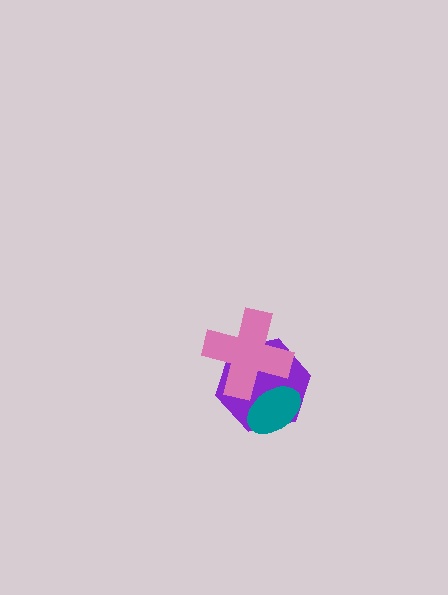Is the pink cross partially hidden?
No, no other shape covers it.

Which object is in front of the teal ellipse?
The pink cross is in front of the teal ellipse.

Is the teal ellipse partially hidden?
Yes, it is partially covered by another shape.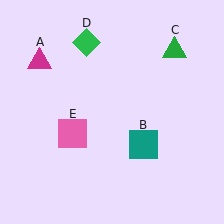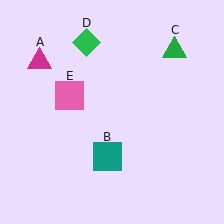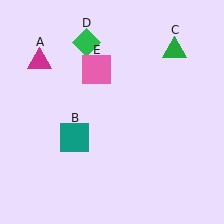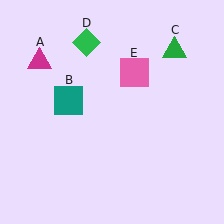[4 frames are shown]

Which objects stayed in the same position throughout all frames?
Magenta triangle (object A) and green triangle (object C) and green diamond (object D) remained stationary.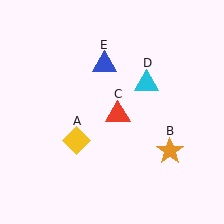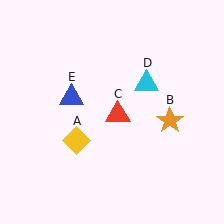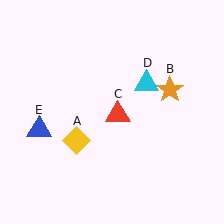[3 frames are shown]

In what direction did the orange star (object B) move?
The orange star (object B) moved up.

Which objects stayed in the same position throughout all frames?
Yellow diamond (object A) and red triangle (object C) and cyan triangle (object D) remained stationary.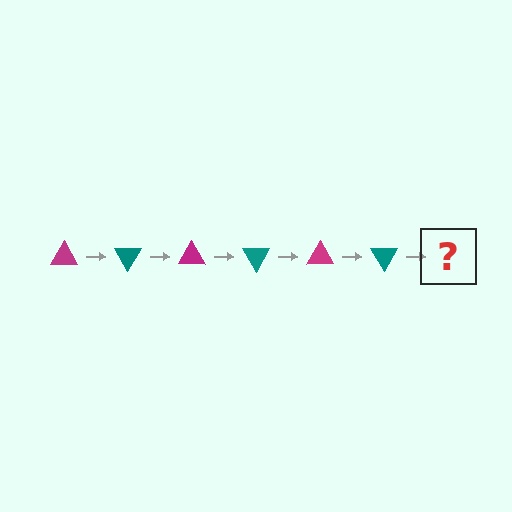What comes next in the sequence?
The next element should be a magenta triangle, rotated 360 degrees from the start.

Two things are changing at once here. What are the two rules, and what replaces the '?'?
The two rules are that it rotates 60 degrees each step and the color cycles through magenta and teal. The '?' should be a magenta triangle, rotated 360 degrees from the start.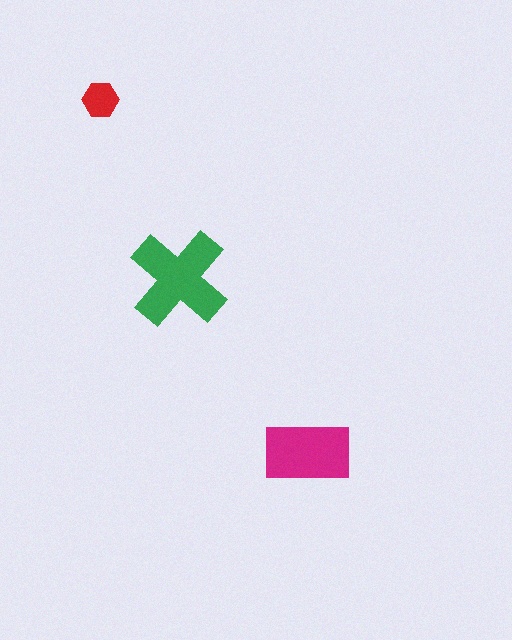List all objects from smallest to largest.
The red hexagon, the magenta rectangle, the green cross.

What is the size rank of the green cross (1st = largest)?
1st.